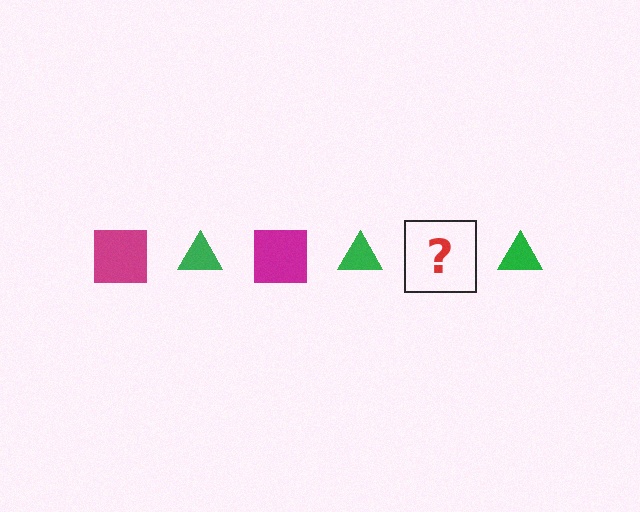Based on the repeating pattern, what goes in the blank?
The blank should be a magenta square.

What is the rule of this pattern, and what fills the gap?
The rule is that the pattern alternates between magenta square and green triangle. The gap should be filled with a magenta square.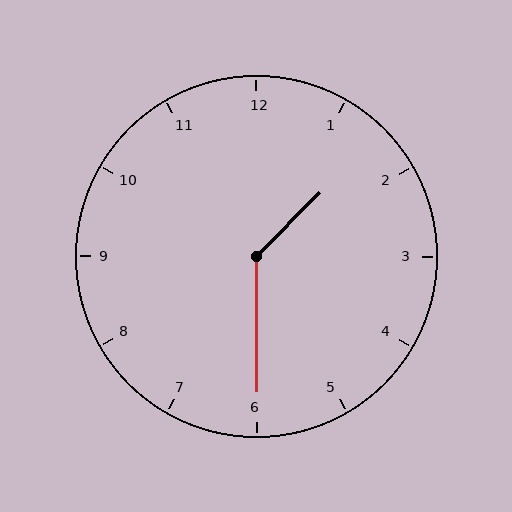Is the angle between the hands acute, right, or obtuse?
It is obtuse.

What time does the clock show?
1:30.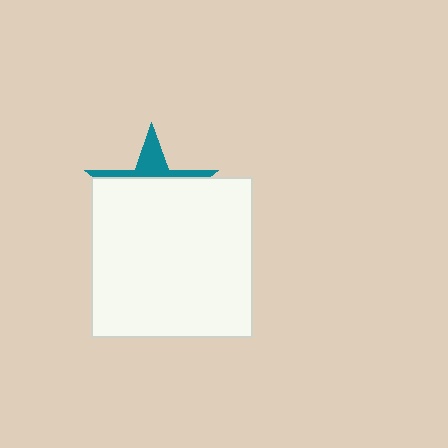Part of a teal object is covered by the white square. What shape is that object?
It is a star.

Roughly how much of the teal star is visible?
A small part of it is visible (roughly 30%).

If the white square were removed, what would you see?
You would see the complete teal star.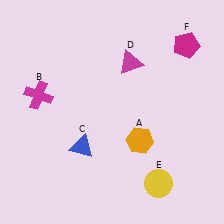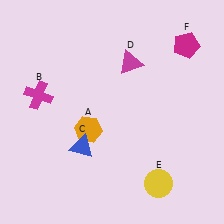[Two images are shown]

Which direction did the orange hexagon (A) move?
The orange hexagon (A) moved left.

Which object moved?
The orange hexagon (A) moved left.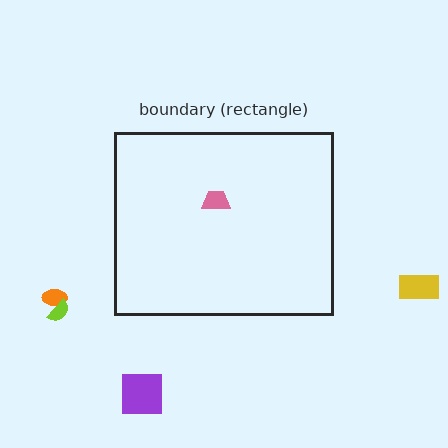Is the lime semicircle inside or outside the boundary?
Outside.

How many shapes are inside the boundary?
1 inside, 4 outside.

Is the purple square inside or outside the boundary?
Outside.